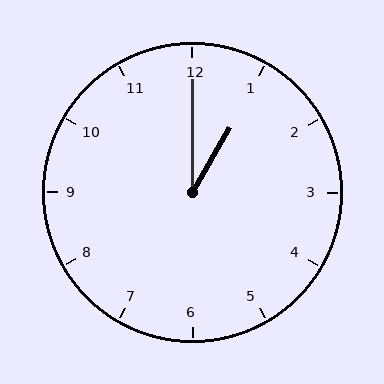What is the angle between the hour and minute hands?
Approximately 30 degrees.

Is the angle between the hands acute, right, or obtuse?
It is acute.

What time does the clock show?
1:00.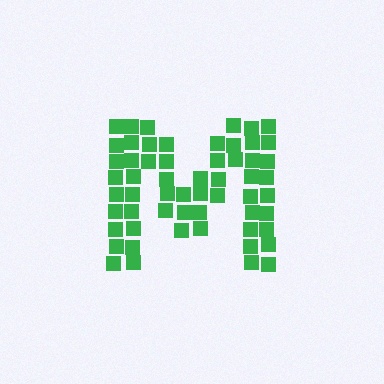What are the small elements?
The small elements are squares.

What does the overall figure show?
The overall figure shows the letter M.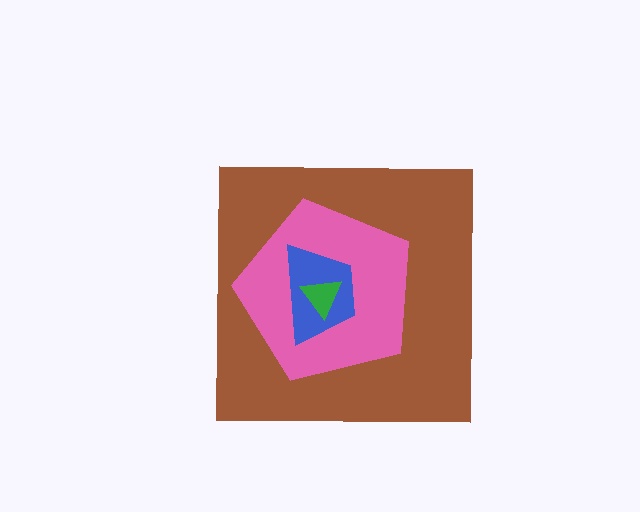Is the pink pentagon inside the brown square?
Yes.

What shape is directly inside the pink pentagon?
The blue trapezoid.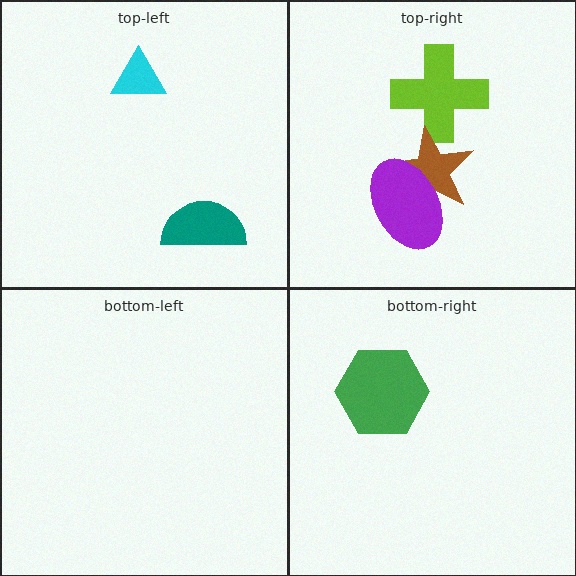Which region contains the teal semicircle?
The top-left region.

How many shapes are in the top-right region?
3.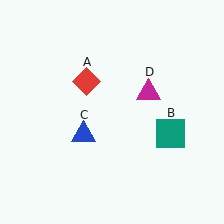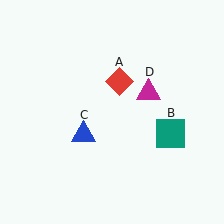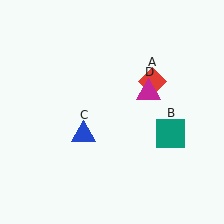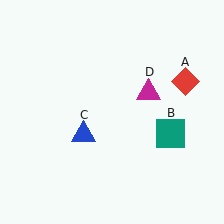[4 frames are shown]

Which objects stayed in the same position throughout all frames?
Teal square (object B) and blue triangle (object C) and magenta triangle (object D) remained stationary.